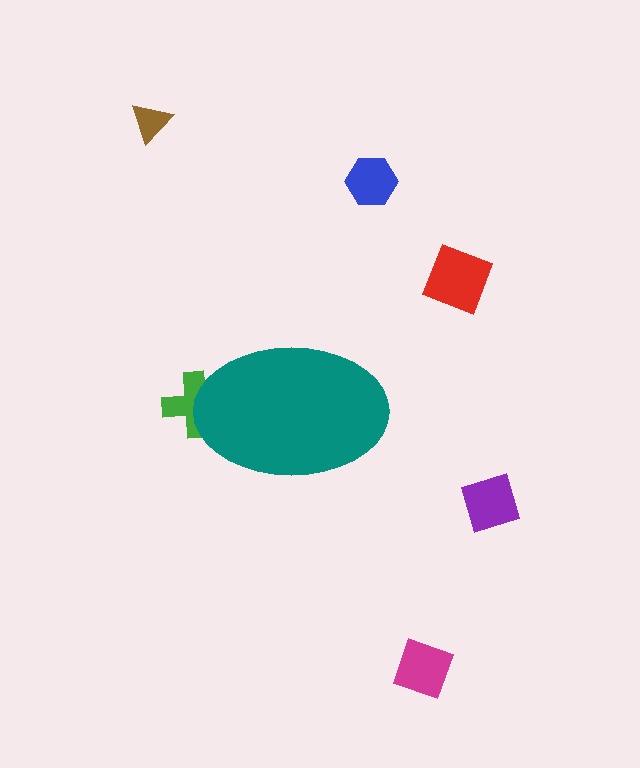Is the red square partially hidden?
No, the red square is fully visible.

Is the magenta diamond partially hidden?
No, the magenta diamond is fully visible.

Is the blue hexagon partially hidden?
No, the blue hexagon is fully visible.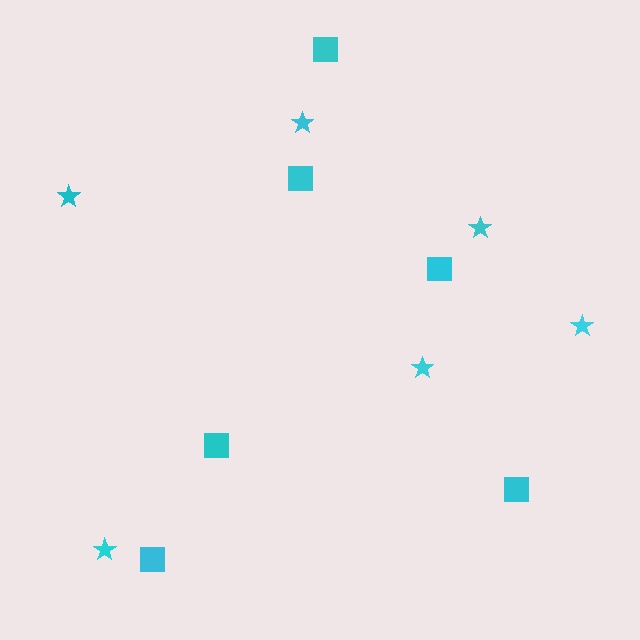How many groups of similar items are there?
There are 2 groups: one group of stars (6) and one group of squares (6).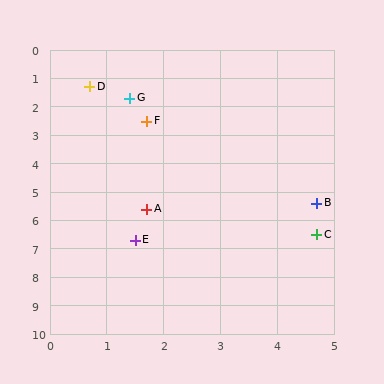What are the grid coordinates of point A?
Point A is at approximately (1.7, 5.6).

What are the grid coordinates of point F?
Point F is at approximately (1.7, 2.5).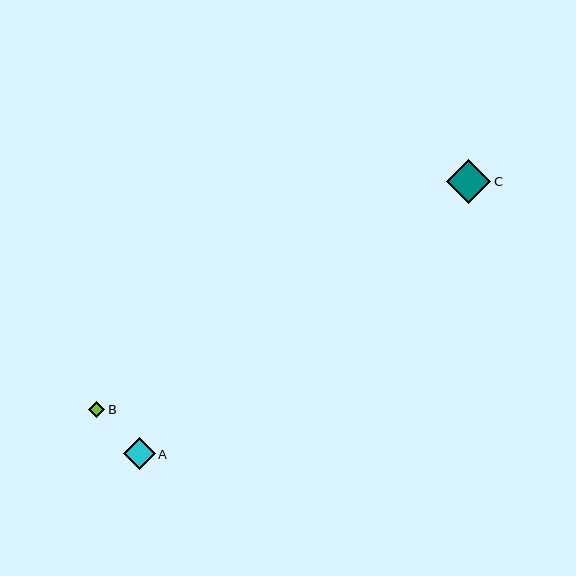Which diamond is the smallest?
Diamond B is the smallest with a size of approximately 16 pixels.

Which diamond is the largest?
Diamond C is the largest with a size of approximately 44 pixels.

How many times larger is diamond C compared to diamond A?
Diamond C is approximately 1.4 times the size of diamond A.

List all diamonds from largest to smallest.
From largest to smallest: C, A, B.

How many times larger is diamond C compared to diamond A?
Diamond C is approximately 1.4 times the size of diamond A.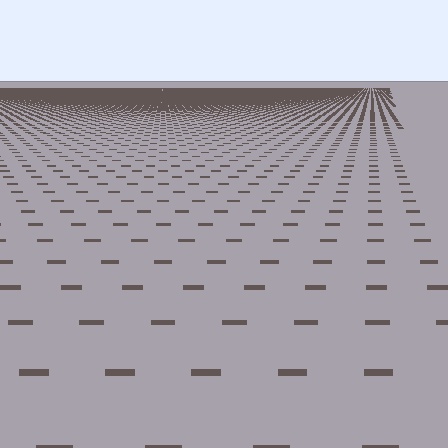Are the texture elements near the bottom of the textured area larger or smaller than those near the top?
Larger. Near the bottom, elements are closer to the viewer and appear at a bigger on-screen size.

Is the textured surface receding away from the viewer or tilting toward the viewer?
The surface is receding away from the viewer. Texture elements get smaller and denser toward the top.